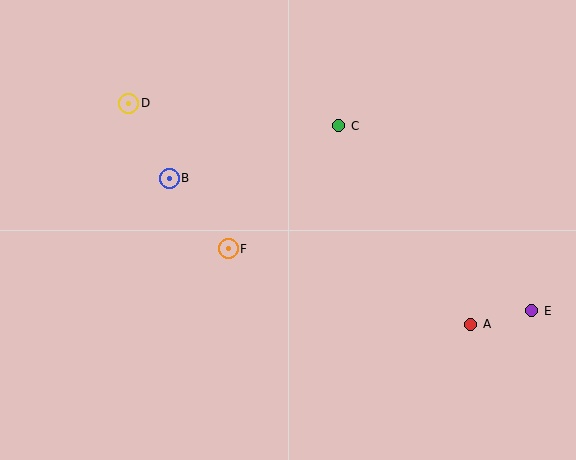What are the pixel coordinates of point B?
Point B is at (169, 178).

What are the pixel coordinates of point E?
Point E is at (532, 311).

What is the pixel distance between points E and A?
The distance between E and A is 62 pixels.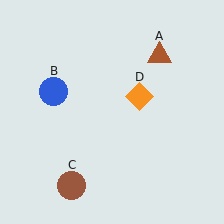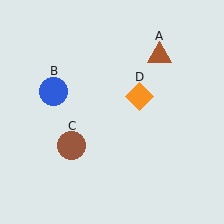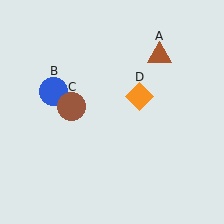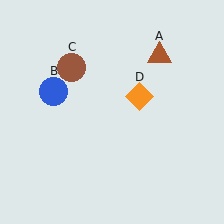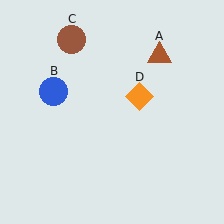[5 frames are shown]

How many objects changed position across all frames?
1 object changed position: brown circle (object C).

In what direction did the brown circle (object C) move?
The brown circle (object C) moved up.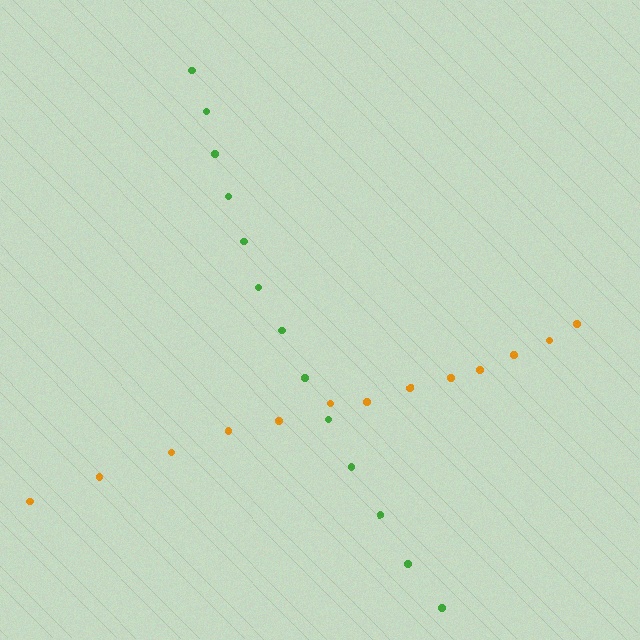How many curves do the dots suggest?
There are 2 distinct paths.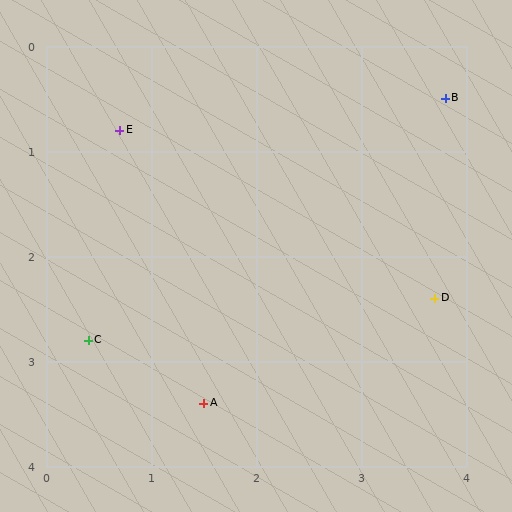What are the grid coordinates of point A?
Point A is at approximately (1.5, 3.4).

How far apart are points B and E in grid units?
Points B and E are about 3.1 grid units apart.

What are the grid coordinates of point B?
Point B is at approximately (3.8, 0.5).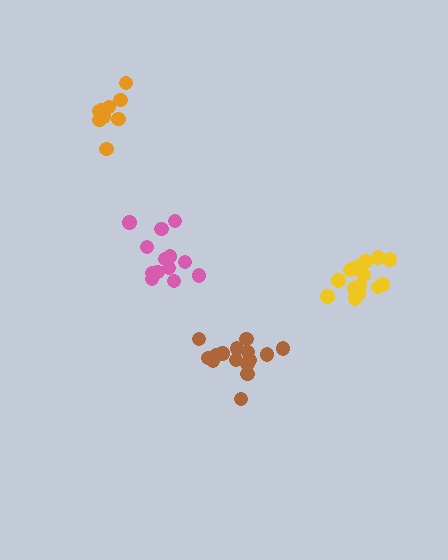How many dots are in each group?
Group 1: 15 dots, Group 2: 9 dots, Group 3: 15 dots, Group 4: 13 dots (52 total).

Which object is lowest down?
The brown cluster is bottommost.